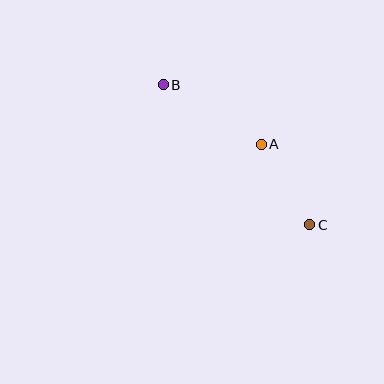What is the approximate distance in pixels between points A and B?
The distance between A and B is approximately 115 pixels.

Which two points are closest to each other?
Points A and C are closest to each other.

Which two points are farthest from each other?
Points B and C are farthest from each other.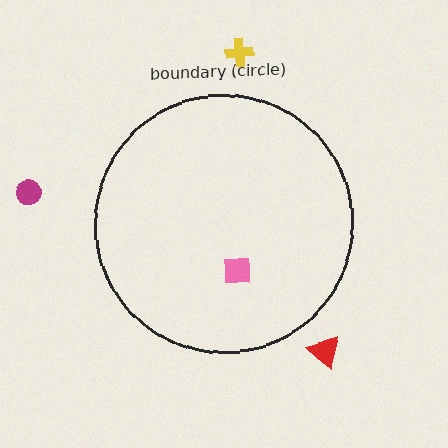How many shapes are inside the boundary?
1 inside, 3 outside.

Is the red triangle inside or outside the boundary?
Outside.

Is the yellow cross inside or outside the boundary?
Outside.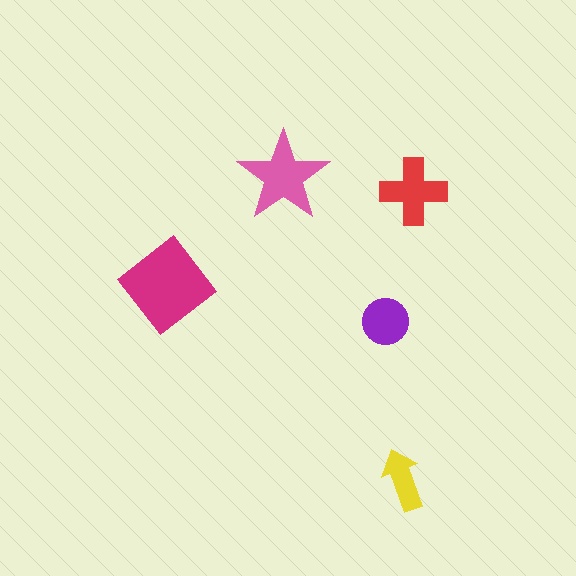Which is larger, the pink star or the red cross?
The pink star.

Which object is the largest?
The magenta diamond.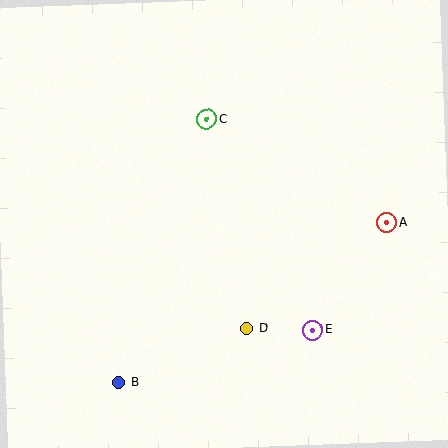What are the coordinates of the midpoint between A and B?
The midpoint between A and B is at (253, 303).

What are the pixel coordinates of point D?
Point D is at (246, 329).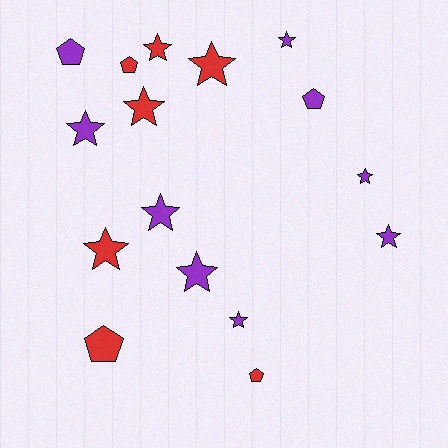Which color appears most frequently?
Purple, with 9 objects.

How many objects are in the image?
There are 16 objects.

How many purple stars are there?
There are 7 purple stars.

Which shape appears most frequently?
Star, with 11 objects.